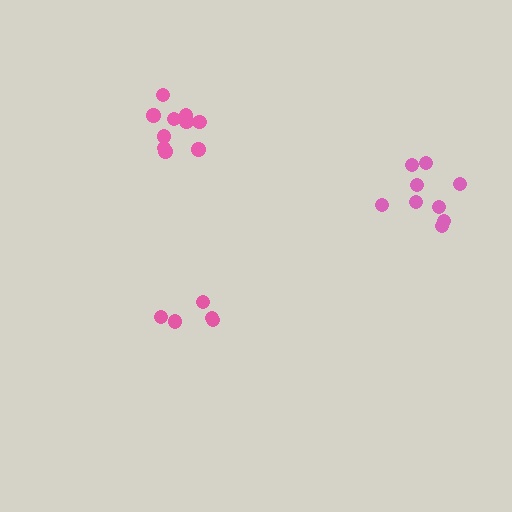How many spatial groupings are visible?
There are 3 spatial groupings.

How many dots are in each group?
Group 1: 9 dots, Group 2: 5 dots, Group 3: 11 dots (25 total).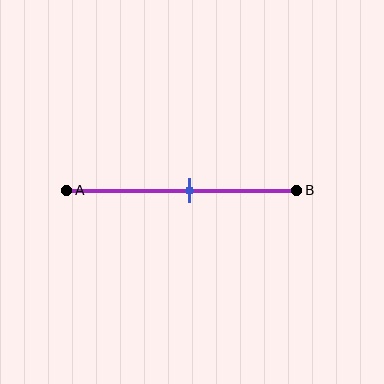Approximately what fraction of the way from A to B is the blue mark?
The blue mark is approximately 55% of the way from A to B.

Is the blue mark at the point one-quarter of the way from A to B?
No, the mark is at about 55% from A, not at the 25% one-quarter point.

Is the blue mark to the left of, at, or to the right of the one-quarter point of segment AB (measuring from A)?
The blue mark is to the right of the one-quarter point of segment AB.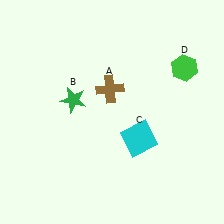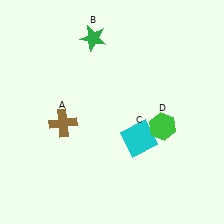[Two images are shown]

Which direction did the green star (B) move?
The green star (B) moved up.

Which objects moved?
The objects that moved are: the brown cross (A), the green star (B), the green hexagon (D).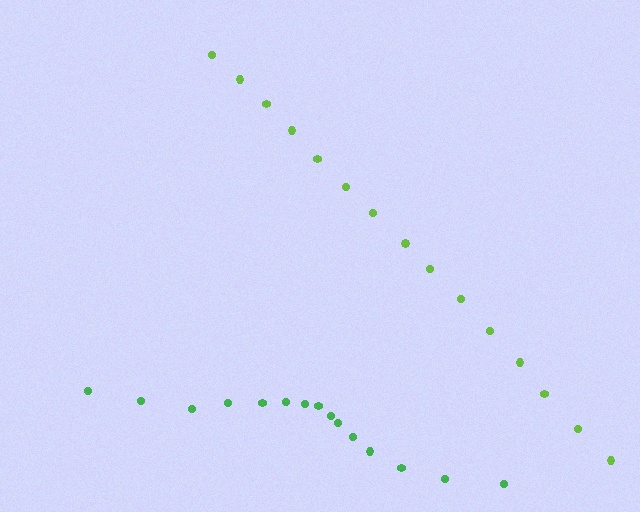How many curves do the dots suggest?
There are 2 distinct paths.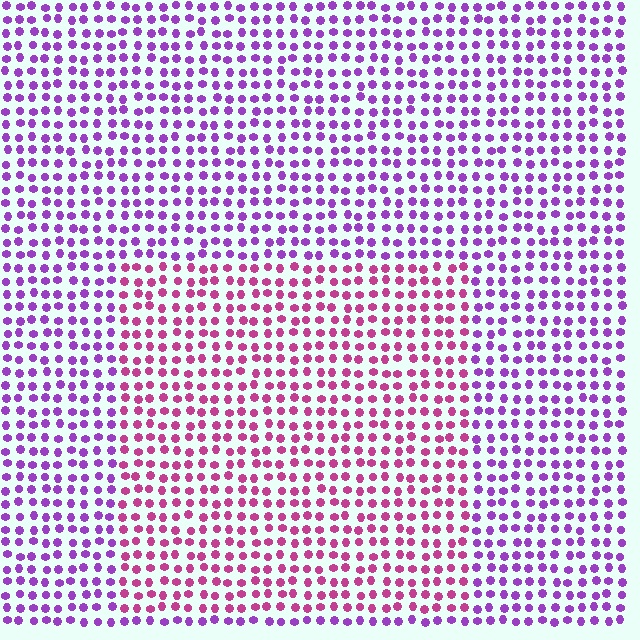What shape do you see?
I see a rectangle.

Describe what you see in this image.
The image is filled with small purple elements in a uniform arrangement. A rectangle-shaped region is visible where the elements are tinted to a slightly different hue, forming a subtle color boundary.